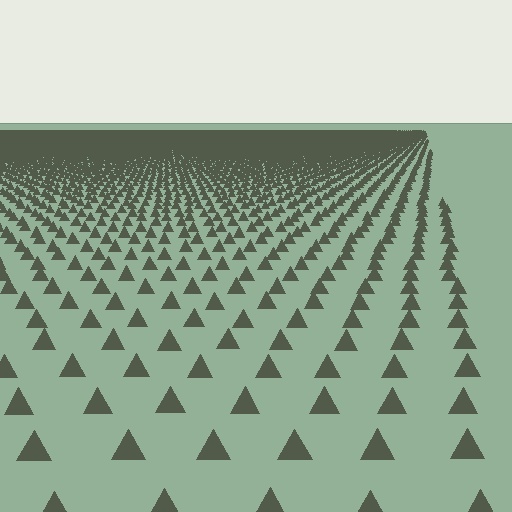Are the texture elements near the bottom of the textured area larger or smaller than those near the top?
Larger. Near the bottom, elements are closer to the viewer and appear at a bigger on-screen size.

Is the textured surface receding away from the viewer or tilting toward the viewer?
The surface is receding away from the viewer. Texture elements get smaller and denser toward the top.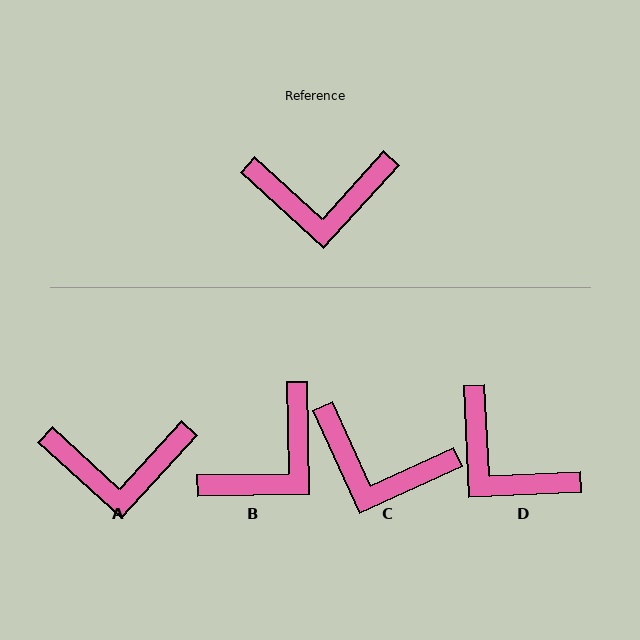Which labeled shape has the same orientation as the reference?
A.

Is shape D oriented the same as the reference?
No, it is off by about 45 degrees.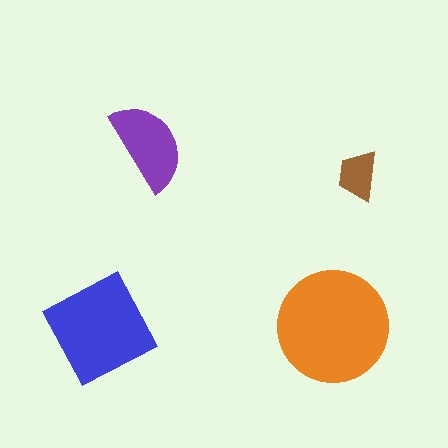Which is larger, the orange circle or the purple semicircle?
The orange circle.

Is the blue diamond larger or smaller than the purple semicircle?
Larger.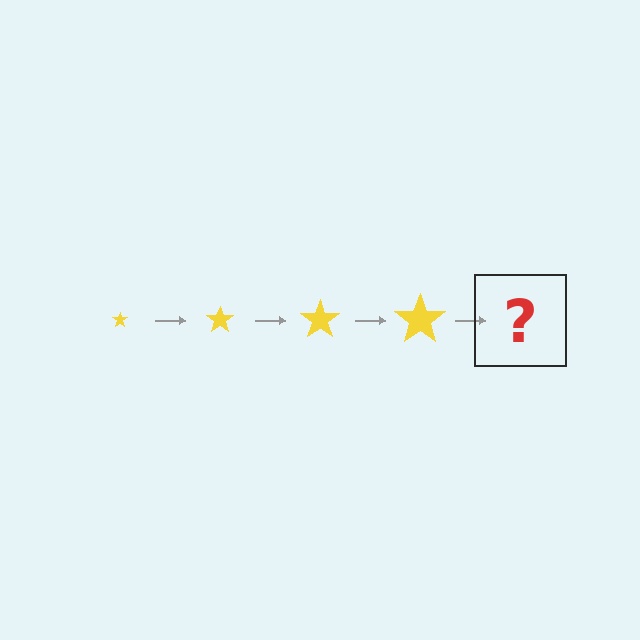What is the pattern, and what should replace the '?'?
The pattern is that the star gets progressively larger each step. The '?' should be a yellow star, larger than the previous one.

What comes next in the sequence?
The next element should be a yellow star, larger than the previous one.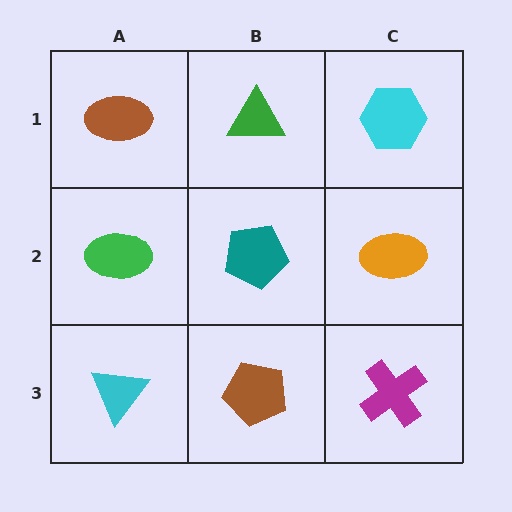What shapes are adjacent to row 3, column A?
A green ellipse (row 2, column A), a brown pentagon (row 3, column B).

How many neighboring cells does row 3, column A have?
2.